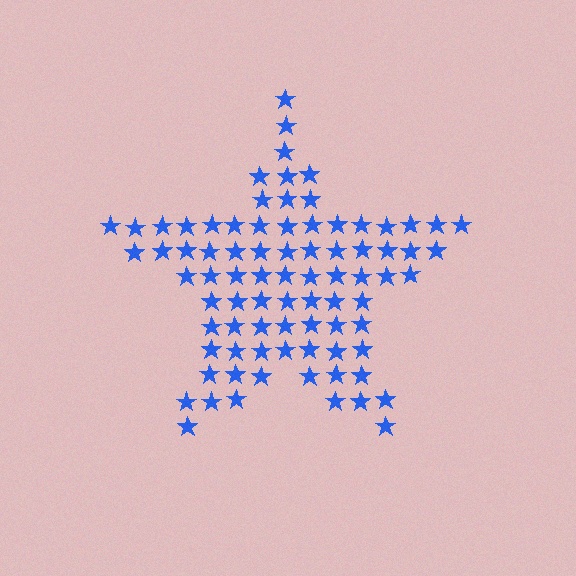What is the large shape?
The large shape is a star.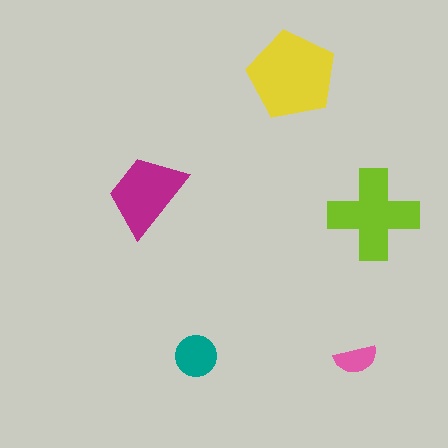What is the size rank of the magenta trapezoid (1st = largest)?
3rd.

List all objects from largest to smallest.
The yellow pentagon, the lime cross, the magenta trapezoid, the teal circle, the pink semicircle.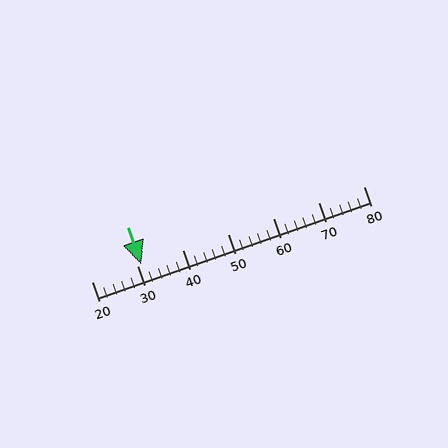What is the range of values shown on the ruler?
The ruler shows values from 20 to 80.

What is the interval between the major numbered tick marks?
The major tick marks are spaced 10 units apart.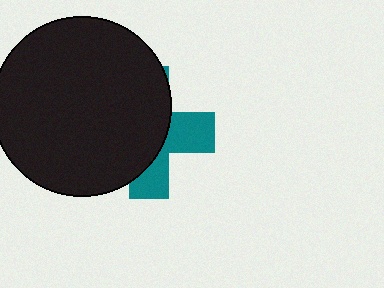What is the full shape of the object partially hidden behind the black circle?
The partially hidden object is a teal cross.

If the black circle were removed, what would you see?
You would see the complete teal cross.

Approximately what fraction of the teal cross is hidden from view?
Roughly 63% of the teal cross is hidden behind the black circle.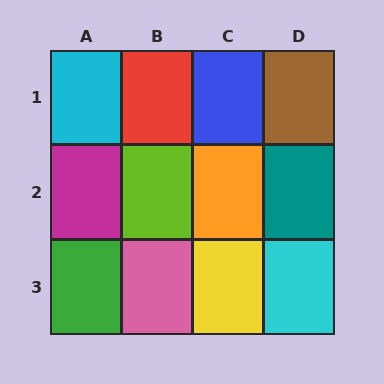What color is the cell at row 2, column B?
Lime.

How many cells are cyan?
2 cells are cyan.